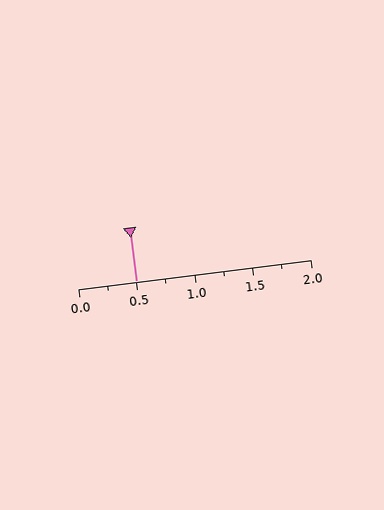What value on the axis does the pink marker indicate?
The marker indicates approximately 0.5.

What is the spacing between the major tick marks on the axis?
The major ticks are spaced 0.5 apart.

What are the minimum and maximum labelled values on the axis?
The axis runs from 0.0 to 2.0.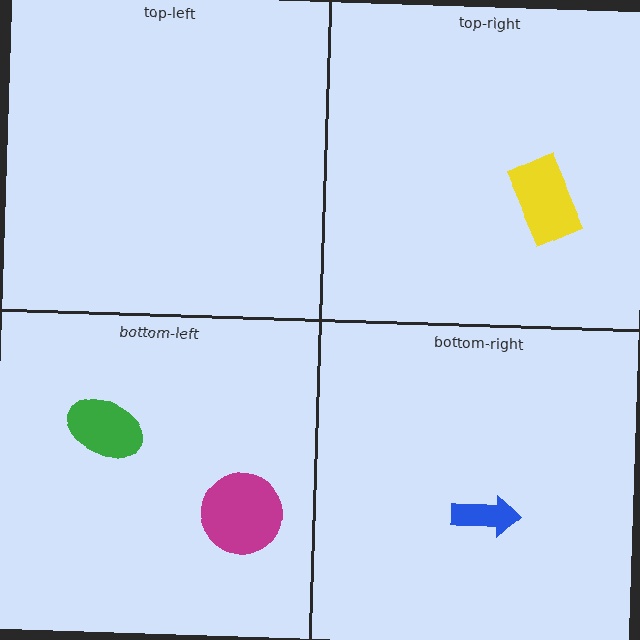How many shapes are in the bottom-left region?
2.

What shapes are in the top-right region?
The yellow rectangle.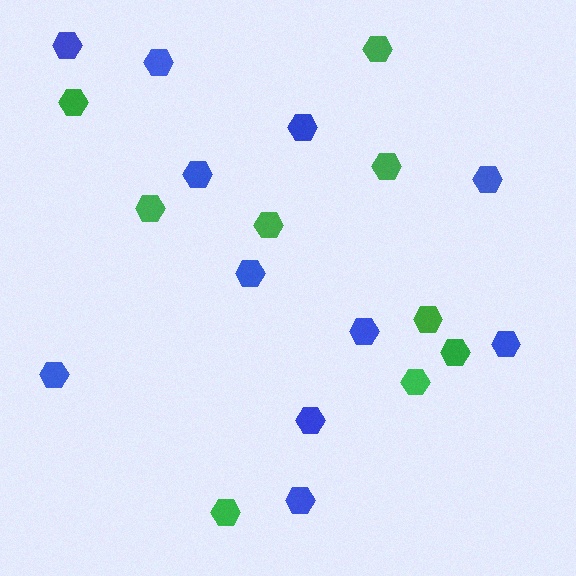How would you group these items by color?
There are 2 groups: one group of green hexagons (9) and one group of blue hexagons (11).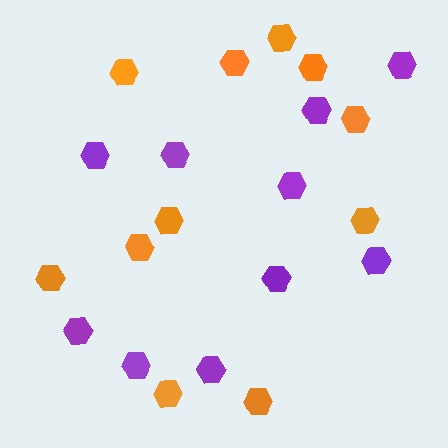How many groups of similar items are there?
There are 2 groups: one group of purple hexagons (10) and one group of orange hexagons (11).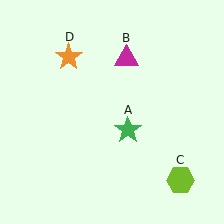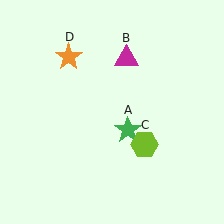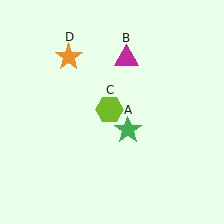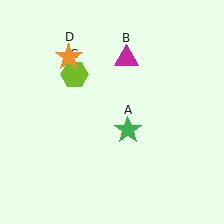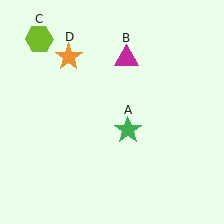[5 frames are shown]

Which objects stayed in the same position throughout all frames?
Green star (object A) and magenta triangle (object B) and orange star (object D) remained stationary.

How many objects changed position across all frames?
1 object changed position: lime hexagon (object C).